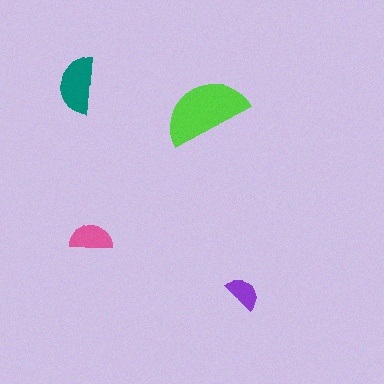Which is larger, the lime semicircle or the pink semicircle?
The lime one.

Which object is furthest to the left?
The teal semicircle is leftmost.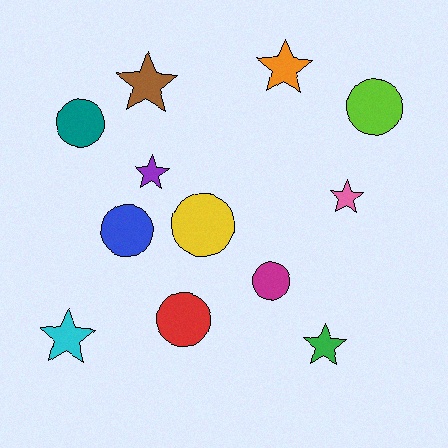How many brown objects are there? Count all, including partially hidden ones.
There is 1 brown object.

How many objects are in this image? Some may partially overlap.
There are 12 objects.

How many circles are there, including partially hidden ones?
There are 6 circles.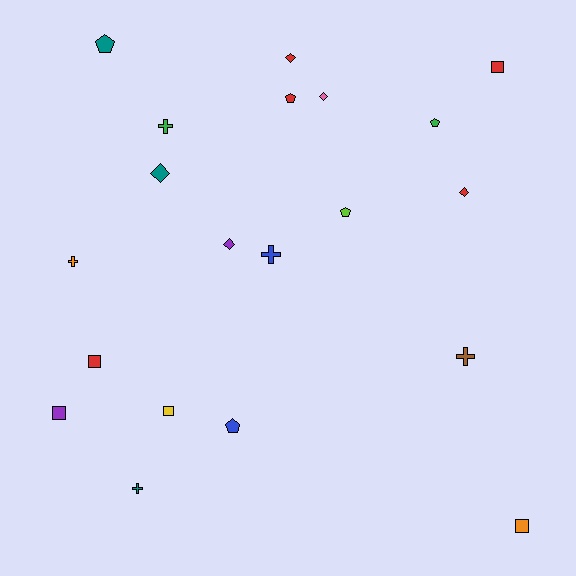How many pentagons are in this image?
There are 5 pentagons.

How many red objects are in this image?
There are 5 red objects.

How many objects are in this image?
There are 20 objects.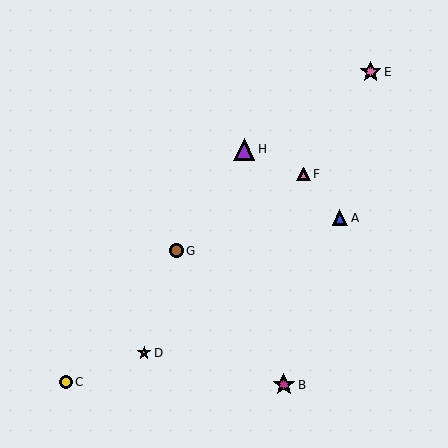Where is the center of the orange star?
The center of the orange star is at (144, 353).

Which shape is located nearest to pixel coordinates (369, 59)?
The pink star (labeled E) at (371, 72) is nearest to that location.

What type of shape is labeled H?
Shape H is a purple triangle.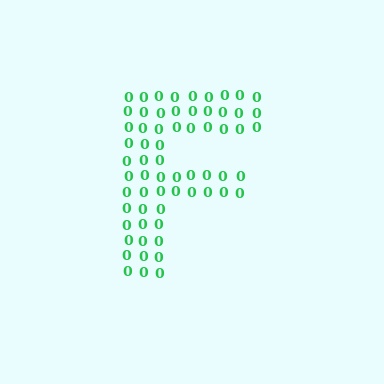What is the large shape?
The large shape is the letter F.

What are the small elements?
The small elements are digit 0's.